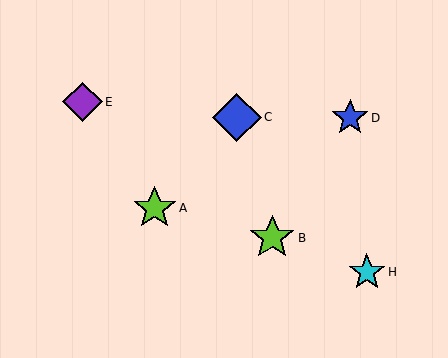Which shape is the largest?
The blue diamond (labeled C) is the largest.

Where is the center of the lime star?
The center of the lime star is at (155, 208).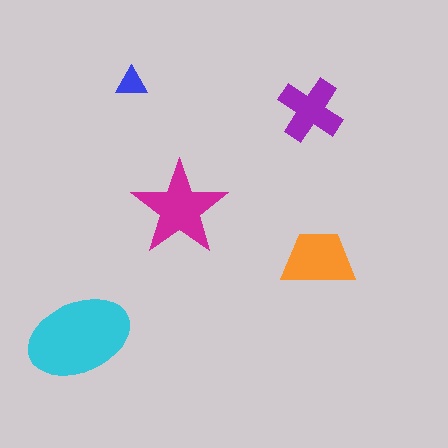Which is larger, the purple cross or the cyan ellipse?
The cyan ellipse.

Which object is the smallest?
The blue triangle.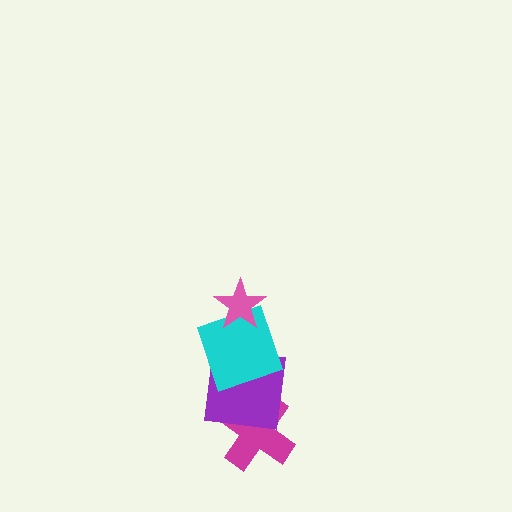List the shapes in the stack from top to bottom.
From top to bottom: the pink star, the cyan square, the purple square, the magenta cross.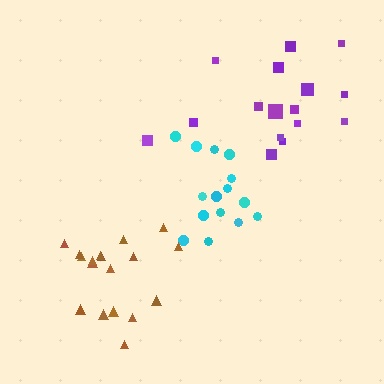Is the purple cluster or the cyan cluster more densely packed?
Cyan.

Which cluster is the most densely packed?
Cyan.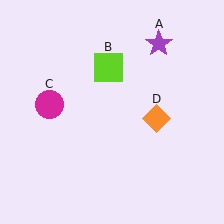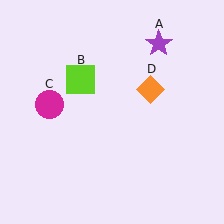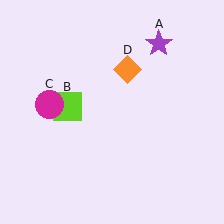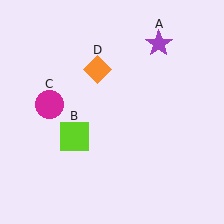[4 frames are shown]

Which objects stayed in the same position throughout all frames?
Purple star (object A) and magenta circle (object C) remained stationary.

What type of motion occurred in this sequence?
The lime square (object B), orange diamond (object D) rotated counterclockwise around the center of the scene.